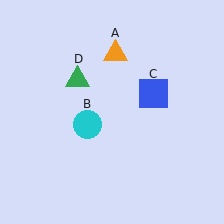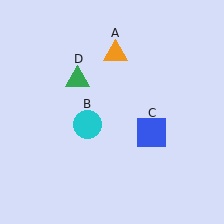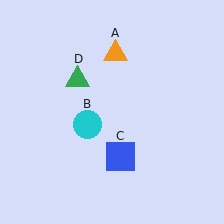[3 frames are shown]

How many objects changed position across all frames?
1 object changed position: blue square (object C).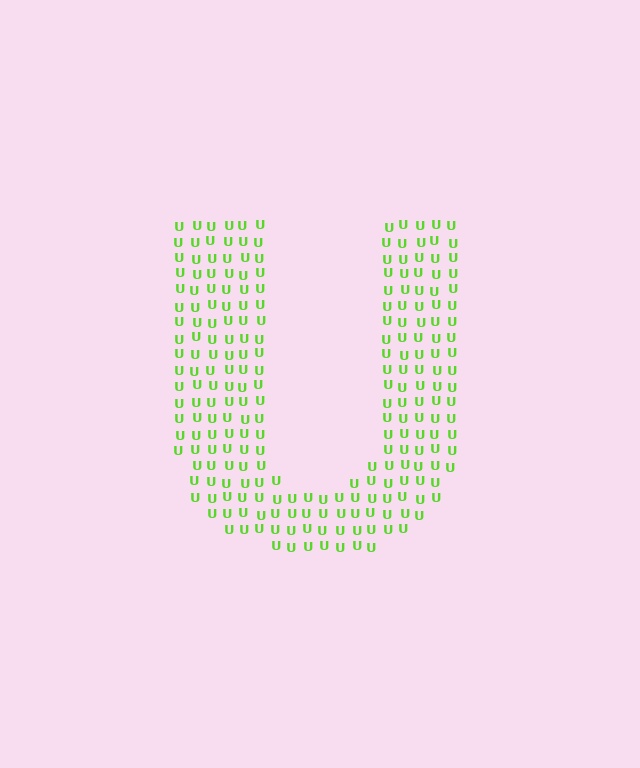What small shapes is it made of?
It is made of small letter U's.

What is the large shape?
The large shape is the letter U.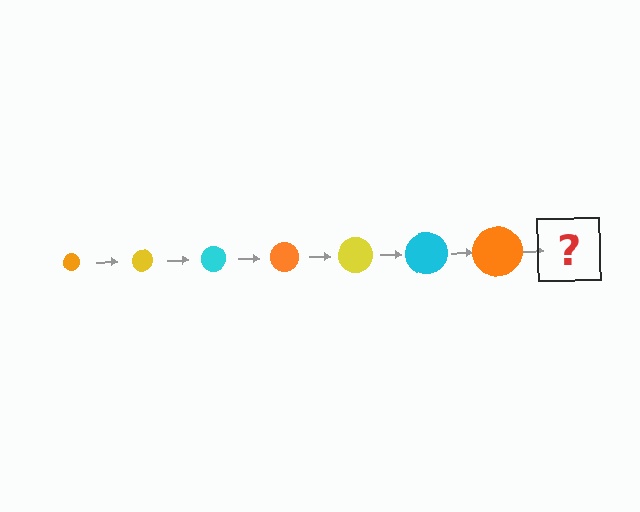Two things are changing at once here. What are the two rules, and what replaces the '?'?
The two rules are that the circle grows larger each step and the color cycles through orange, yellow, and cyan. The '?' should be a yellow circle, larger than the previous one.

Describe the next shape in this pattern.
It should be a yellow circle, larger than the previous one.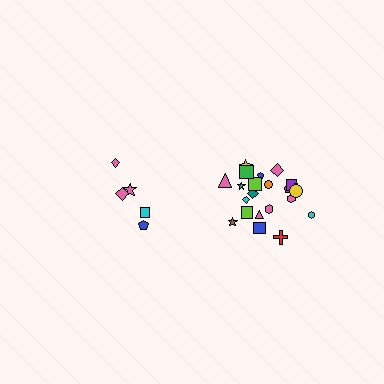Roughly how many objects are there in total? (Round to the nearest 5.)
Roughly 25 objects in total.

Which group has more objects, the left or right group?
The right group.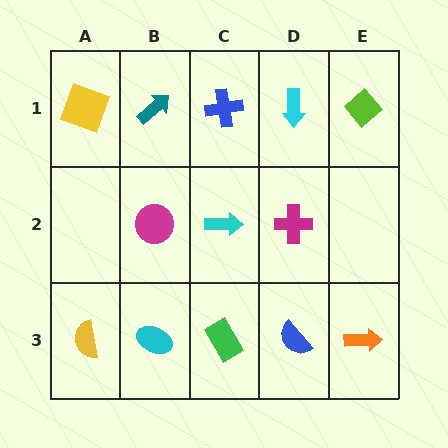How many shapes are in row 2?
3 shapes.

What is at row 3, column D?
A blue semicircle.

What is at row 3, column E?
An orange arrow.